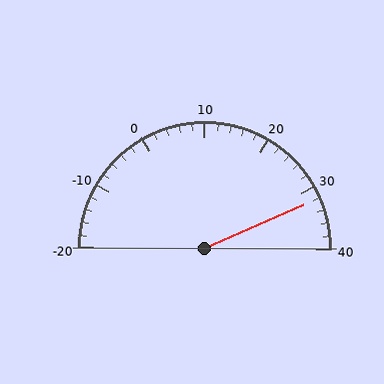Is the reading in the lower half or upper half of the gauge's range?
The reading is in the upper half of the range (-20 to 40).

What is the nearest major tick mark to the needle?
The nearest major tick mark is 30.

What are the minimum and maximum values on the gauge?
The gauge ranges from -20 to 40.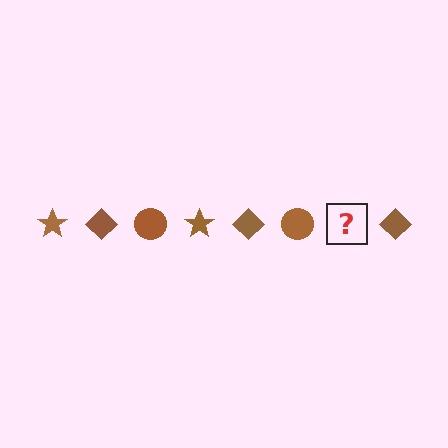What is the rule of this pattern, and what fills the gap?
The rule is that the pattern cycles through star, diamond, circle shapes in brown. The gap should be filled with a brown star.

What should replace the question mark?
The question mark should be replaced with a brown star.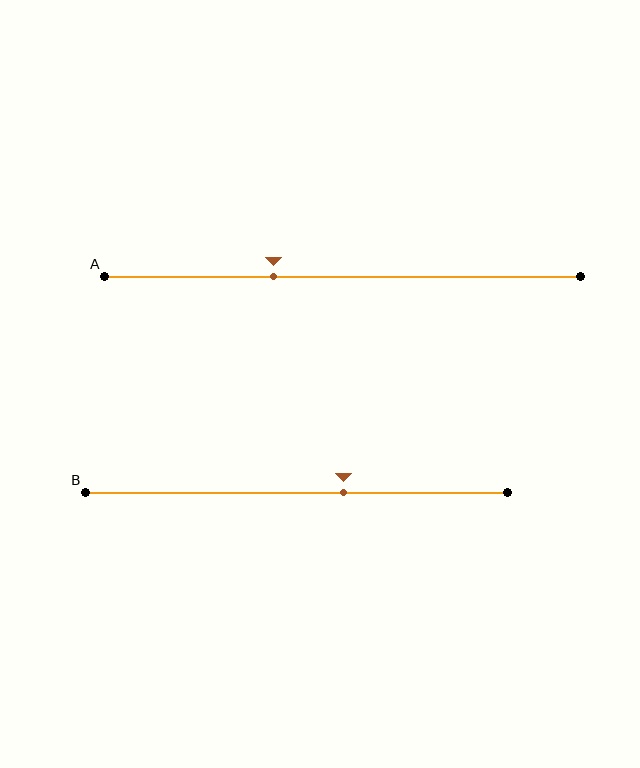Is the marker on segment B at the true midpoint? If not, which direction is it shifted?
No, the marker on segment B is shifted to the right by about 11% of the segment length.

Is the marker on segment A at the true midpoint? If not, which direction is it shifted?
No, the marker on segment A is shifted to the left by about 14% of the segment length.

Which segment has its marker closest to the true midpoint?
Segment B has its marker closest to the true midpoint.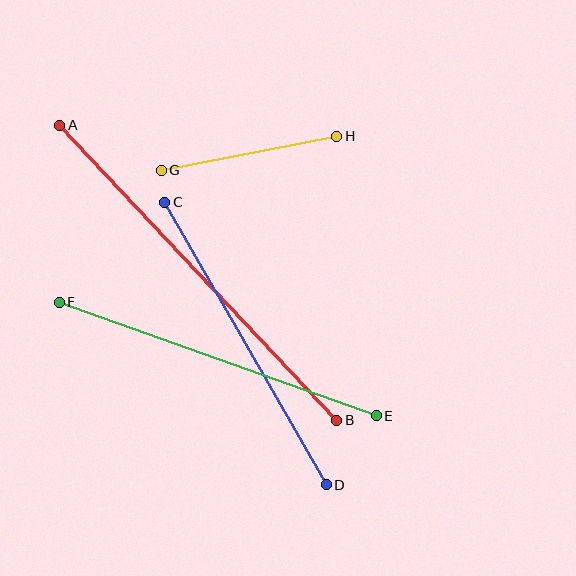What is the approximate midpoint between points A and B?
The midpoint is at approximately (198, 273) pixels.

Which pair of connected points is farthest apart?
Points A and B are farthest apart.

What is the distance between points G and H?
The distance is approximately 179 pixels.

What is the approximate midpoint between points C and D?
The midpoint is at approximately (245, 343) pixels.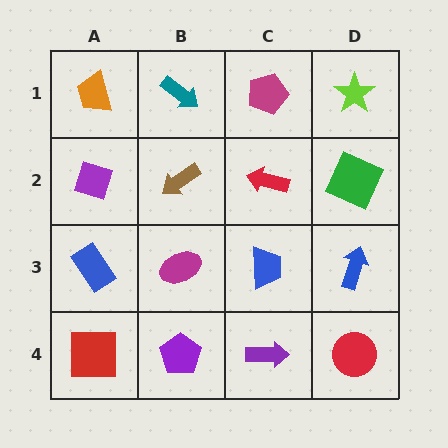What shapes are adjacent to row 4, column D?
A blue arrow (row 3, column D), a purple arrow (row 4, column C).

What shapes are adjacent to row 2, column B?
A teal arrow (row 1, column B), a magenta ellipse (row 3, column B), a purple diamond (row 2, column A), a red arrow (row 2, column C).